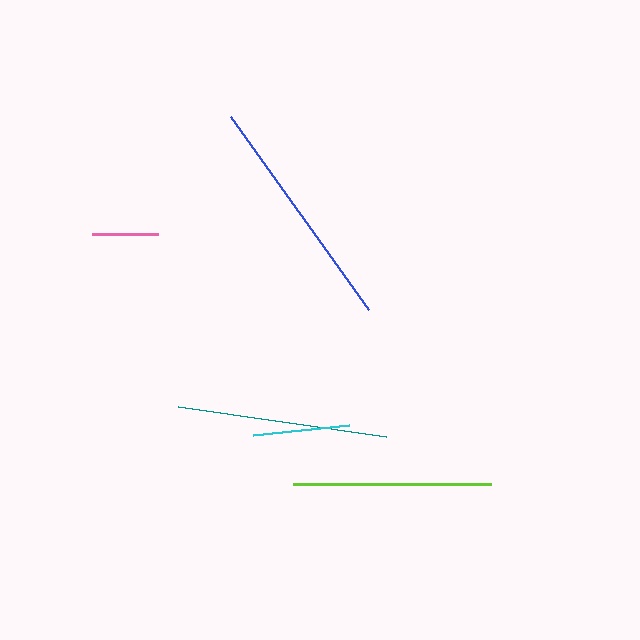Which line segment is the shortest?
The pink line is the shortest at approximately 66 pixels.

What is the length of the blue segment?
The blue segment is approximately 238 pixels long.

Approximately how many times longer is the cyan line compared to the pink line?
The cyan line is approximately 1.5 times the length of the pink line.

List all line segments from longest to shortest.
From longest to shortest: blue, teal, lime, cyan, pink.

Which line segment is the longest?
The blue line is the longest at approximately 238 pixels.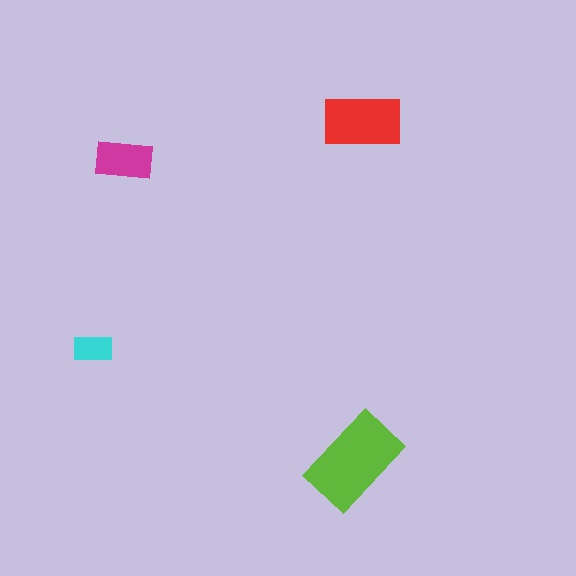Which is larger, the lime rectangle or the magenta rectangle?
The lime one.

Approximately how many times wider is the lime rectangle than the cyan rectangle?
About 2.5 times wider.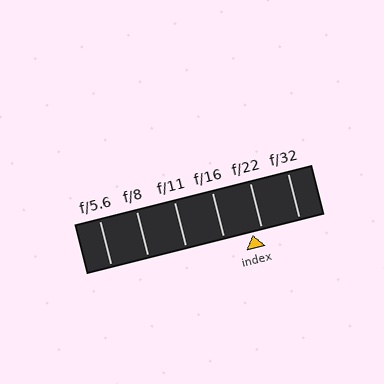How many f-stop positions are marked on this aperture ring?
There are 6 f-stop positions marked.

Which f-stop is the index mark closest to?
The index mark is closest to f/22.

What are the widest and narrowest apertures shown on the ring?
The widest aperture shown is f/5.6 and the narrowest is f/32.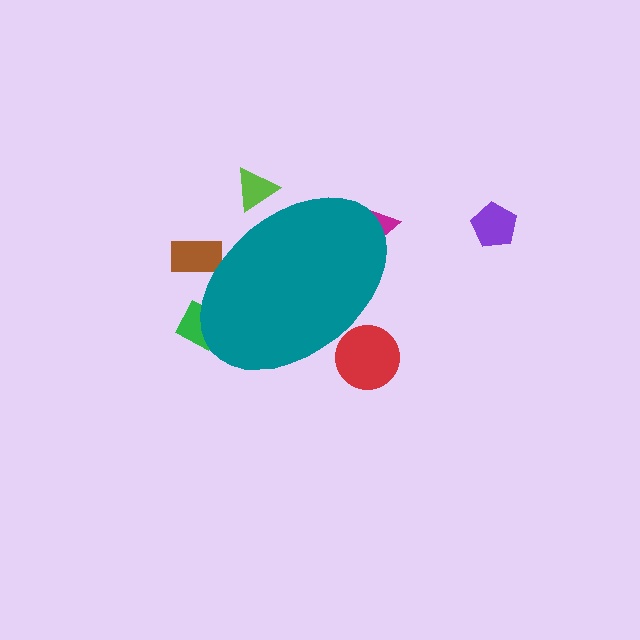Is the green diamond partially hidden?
Yes, the green diamond is partially hidden behind the teal ellipse.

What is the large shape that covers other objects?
A teal ellipse.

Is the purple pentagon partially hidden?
No, the purple pentagon is fully visible.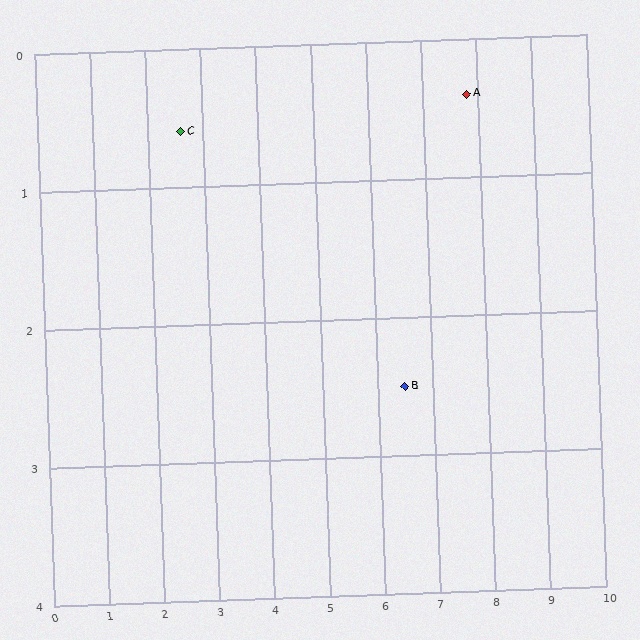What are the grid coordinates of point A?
Point A is at approximately (7.8, 0.4).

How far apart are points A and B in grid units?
Points A and B are about 2.5 grid units apart.